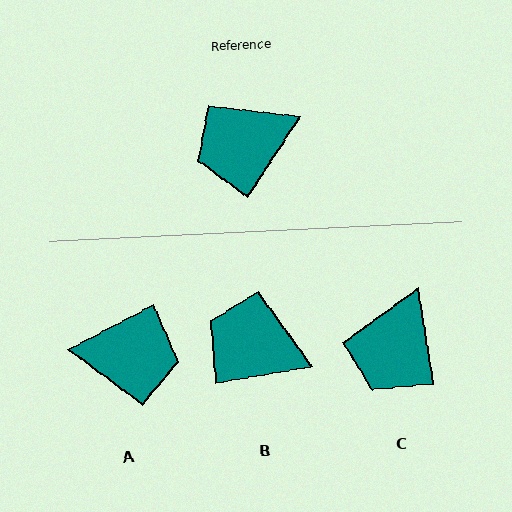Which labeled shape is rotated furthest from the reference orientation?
A, about 150 degrees away.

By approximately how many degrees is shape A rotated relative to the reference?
Approximately 150 degrees counter-clockwise.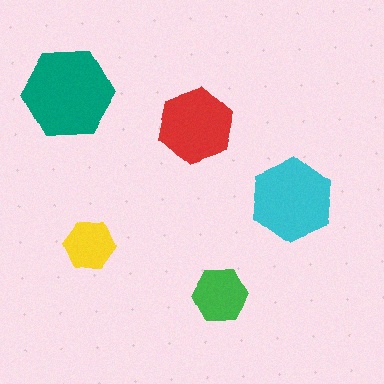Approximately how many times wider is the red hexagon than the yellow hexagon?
About 1.5 times wider.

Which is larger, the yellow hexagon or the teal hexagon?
The teal one.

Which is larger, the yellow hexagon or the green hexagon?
The green one.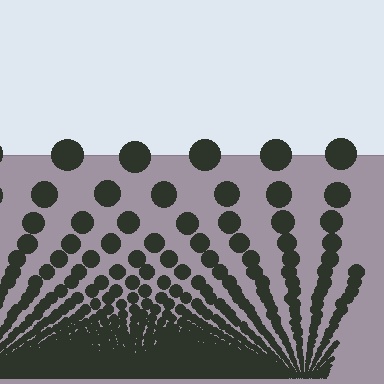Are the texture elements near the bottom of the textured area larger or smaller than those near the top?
Smaller. The gradient is inverted — elements near the bottom are smaller and denser.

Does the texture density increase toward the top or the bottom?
Density increases toward the bottom.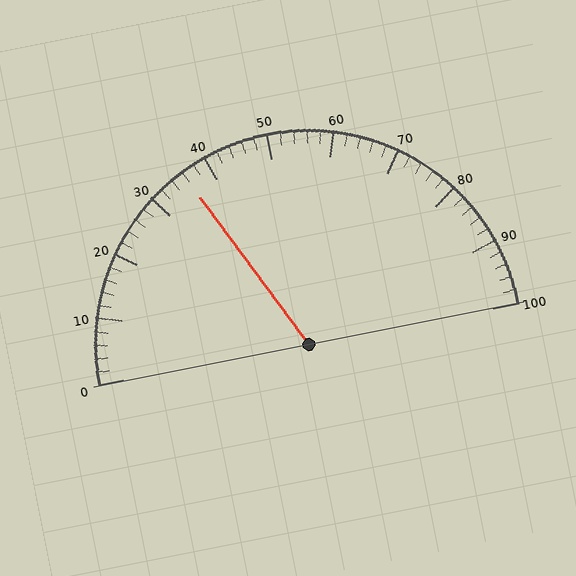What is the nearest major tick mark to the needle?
The nearest major tick mark is 40.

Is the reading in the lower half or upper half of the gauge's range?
The reading is in the lower half of the range (0 to 100).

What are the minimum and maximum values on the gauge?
The gauge ranges from 0 to 100.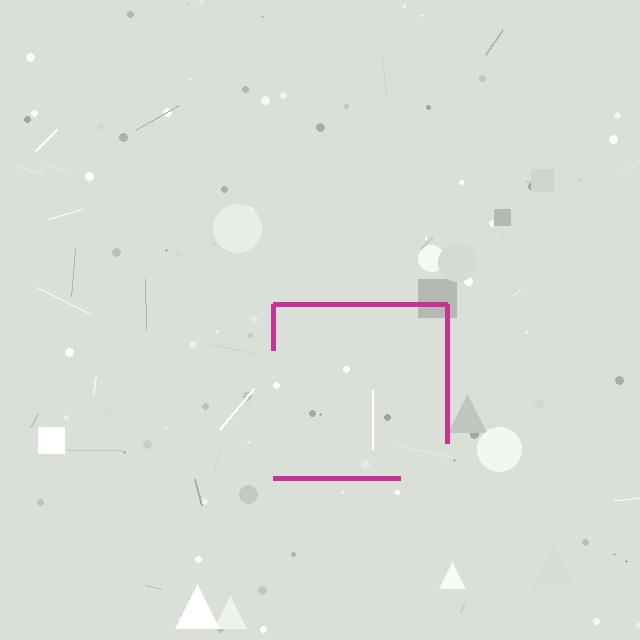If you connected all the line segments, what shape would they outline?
They would outline a square.